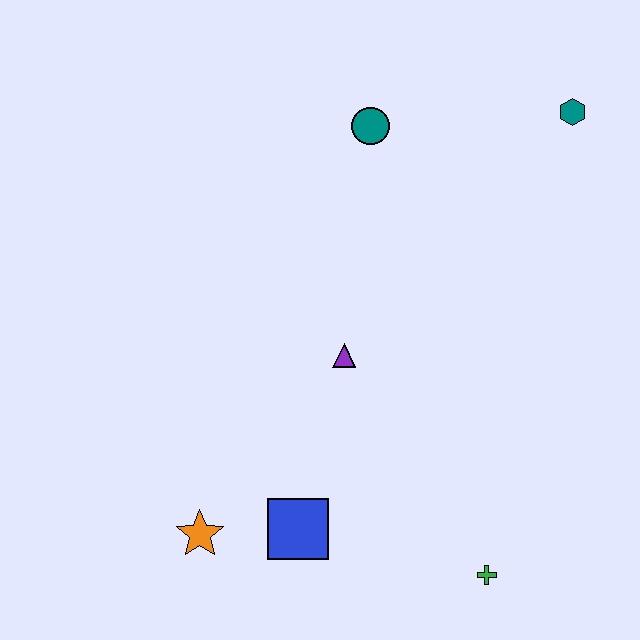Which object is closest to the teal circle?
The teal hexagon is closest to the teal circle.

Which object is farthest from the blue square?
The teal hexagon is farthest from the blue square.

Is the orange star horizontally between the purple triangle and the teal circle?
No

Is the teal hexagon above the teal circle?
Yes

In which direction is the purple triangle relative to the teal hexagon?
The purple triangle is below the teal hexagon.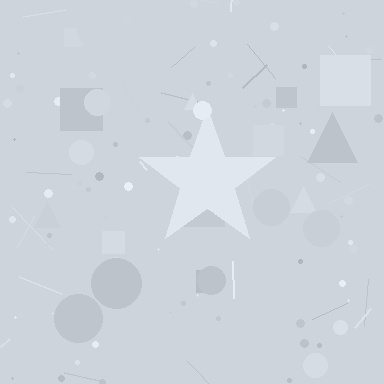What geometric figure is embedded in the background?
A star is embedded in the background.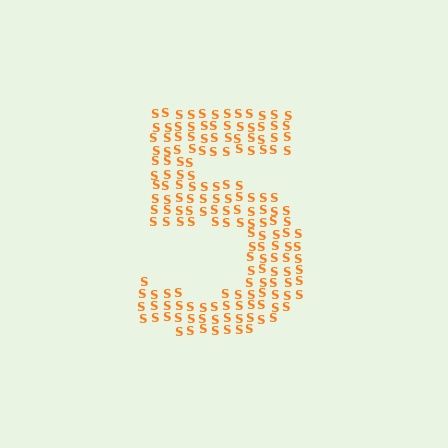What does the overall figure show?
The overall figure shows the digit 5.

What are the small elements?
The small elements are letter S's.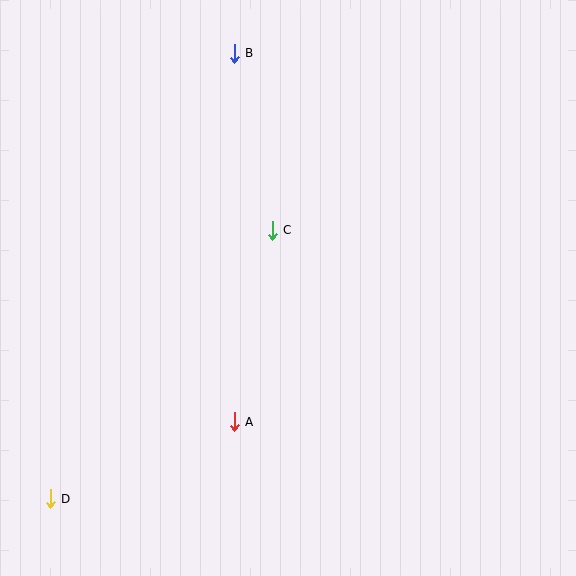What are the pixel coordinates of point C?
Point C is at (272, 230).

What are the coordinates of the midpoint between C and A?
The midpoint between C and A is at (253, 326).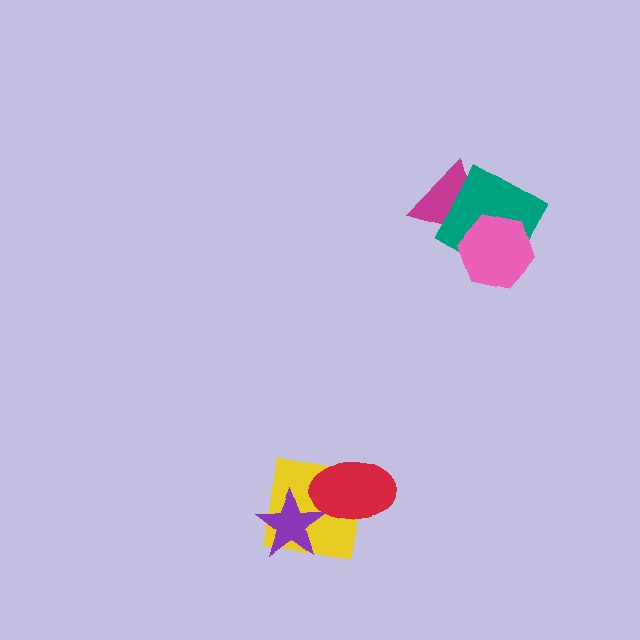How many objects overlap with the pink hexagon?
2 objects overlap with the pink hexagon.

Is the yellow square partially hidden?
Yes, it is partially covered by another shape.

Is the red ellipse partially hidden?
No, no other shape covers it.